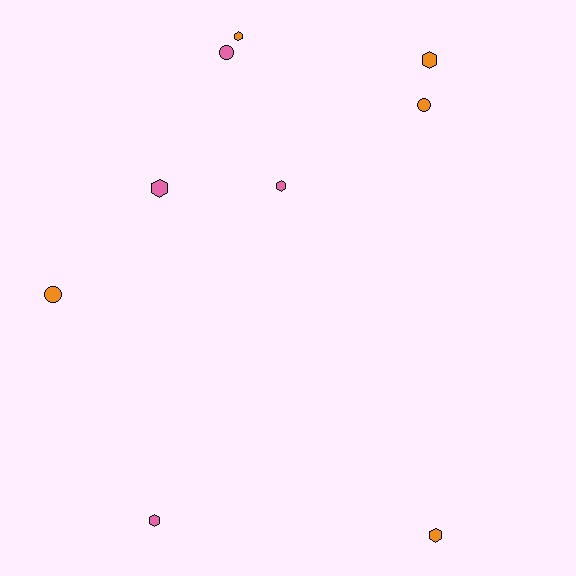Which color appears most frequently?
Orange, with 5 objects.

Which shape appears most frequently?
Hexagon, with 6 objects.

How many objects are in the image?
There are 9 objects.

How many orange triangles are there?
There are no orange triangles.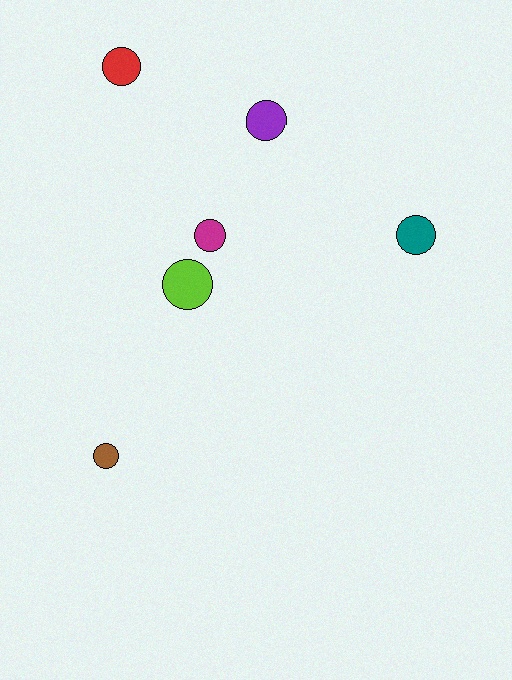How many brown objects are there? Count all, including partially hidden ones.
There is 1 brown object.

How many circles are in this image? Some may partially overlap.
There are 6 circles.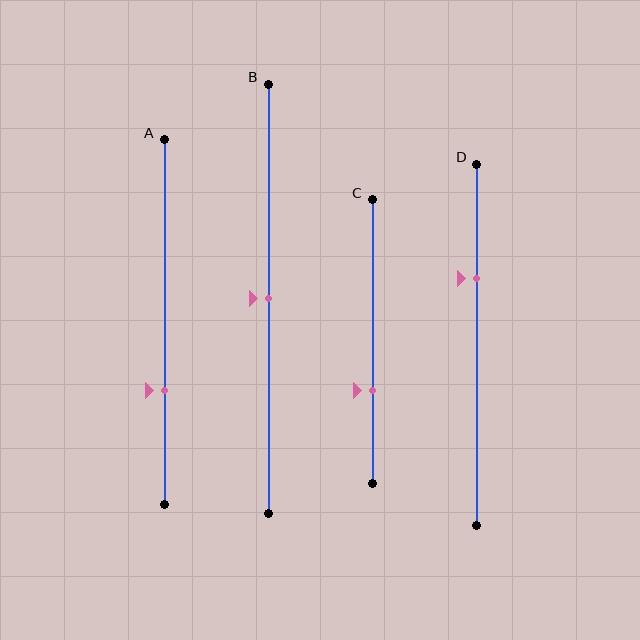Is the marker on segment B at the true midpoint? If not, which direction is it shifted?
Yes, the marker on segment B is at the true midpoint.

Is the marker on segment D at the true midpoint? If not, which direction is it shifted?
No, the marker on segment D is shifted upward by about 18% of the segment length.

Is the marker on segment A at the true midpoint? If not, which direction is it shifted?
No, the marker on segment A is shifted downward by about 19% of the segment length.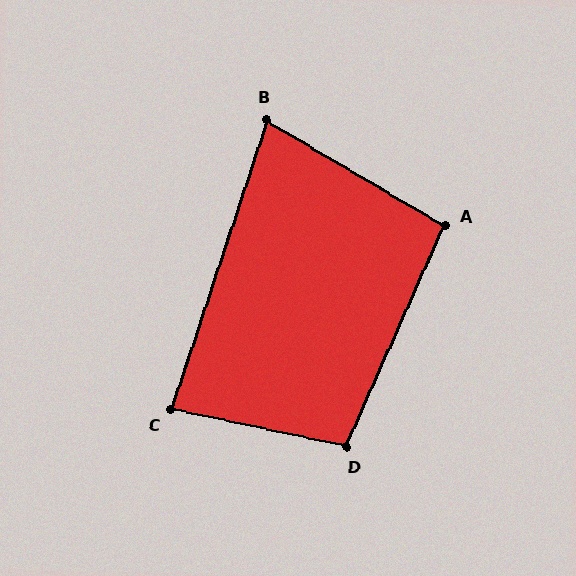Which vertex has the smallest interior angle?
B, at approximately 78 degrees.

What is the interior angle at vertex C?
Approximately 84 degrees (acute).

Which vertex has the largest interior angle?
D, at approximately 102 degrees.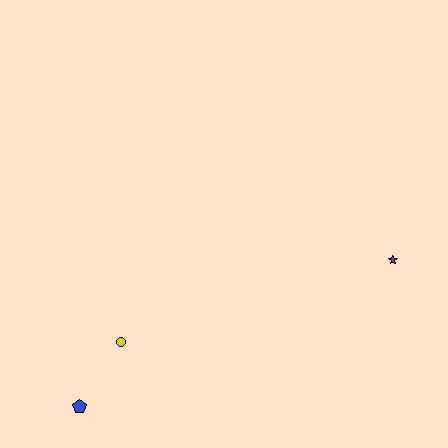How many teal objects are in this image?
There are no teal objects.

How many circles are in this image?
There is 1 circle.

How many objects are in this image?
There are 3 objects.